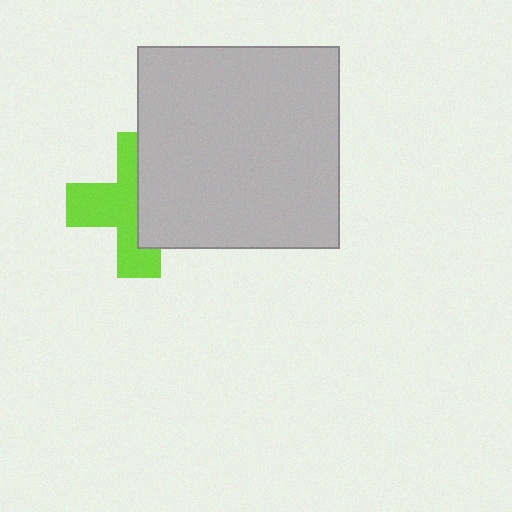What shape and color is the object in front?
The object in front is a light gray square.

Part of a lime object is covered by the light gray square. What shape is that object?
It is a cross.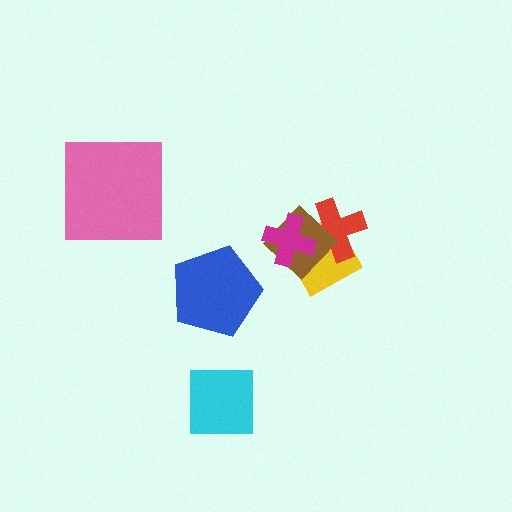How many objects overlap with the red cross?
3 objects overlap with the red cross.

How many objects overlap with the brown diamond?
3 objects overlap with the brown diamond.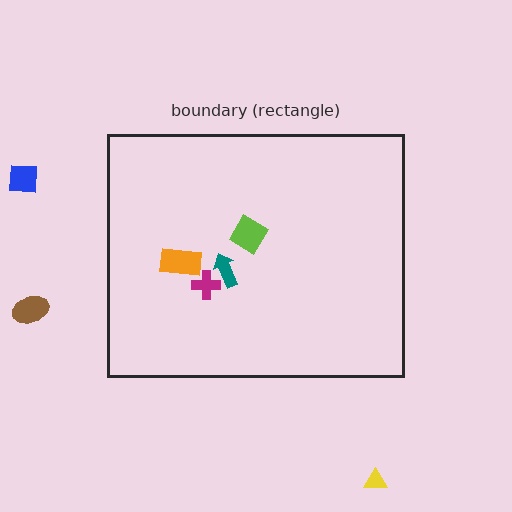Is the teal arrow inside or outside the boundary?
Inside.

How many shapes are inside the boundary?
4 inside, 3 outside.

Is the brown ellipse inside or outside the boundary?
Outside.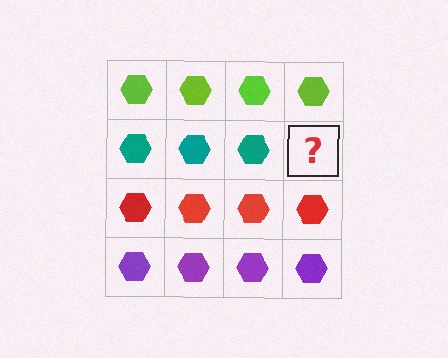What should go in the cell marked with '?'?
The missing cell should contain a teal hexagon.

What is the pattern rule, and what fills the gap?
The rule is that each row has a consistent color. The gap should be filled with a teal hexagon.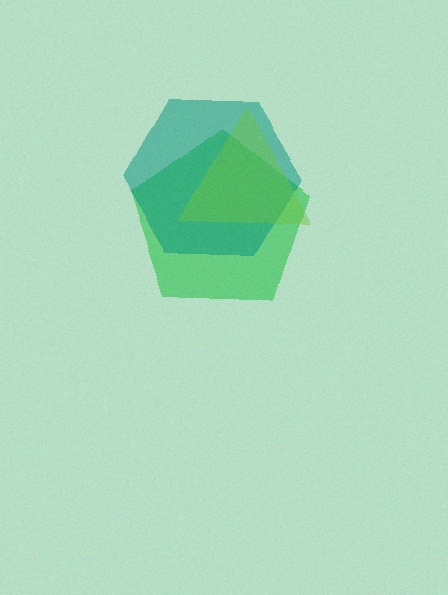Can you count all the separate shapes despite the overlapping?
Yes, there are 3 separate shapes.